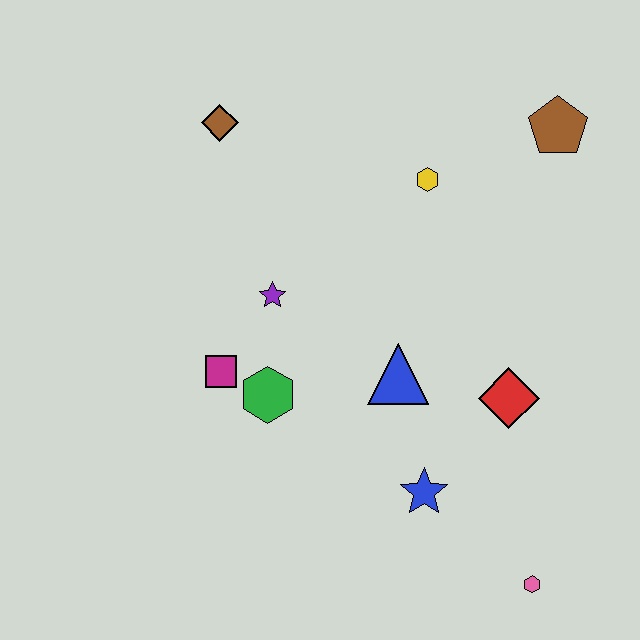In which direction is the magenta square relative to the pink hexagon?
The magenta square is to the left of the pink hexagon.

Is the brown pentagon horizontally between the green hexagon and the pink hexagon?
No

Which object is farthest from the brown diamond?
The pink hexagon is farthest from the brown diamond.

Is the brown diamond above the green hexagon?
Yes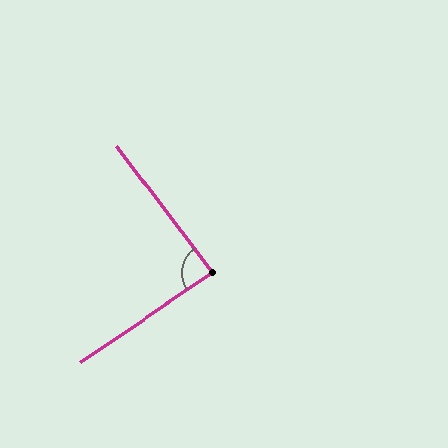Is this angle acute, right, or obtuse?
It is approximately a right angle.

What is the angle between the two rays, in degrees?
Approximately 87 degrees.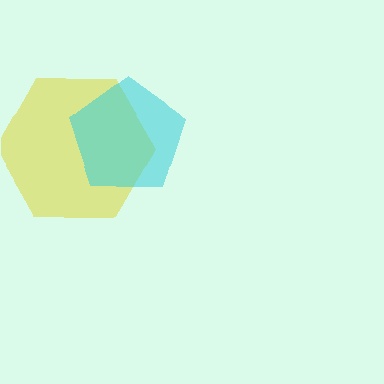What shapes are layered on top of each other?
The layered shapes are: a yellow hexagon, a cyan pentagon.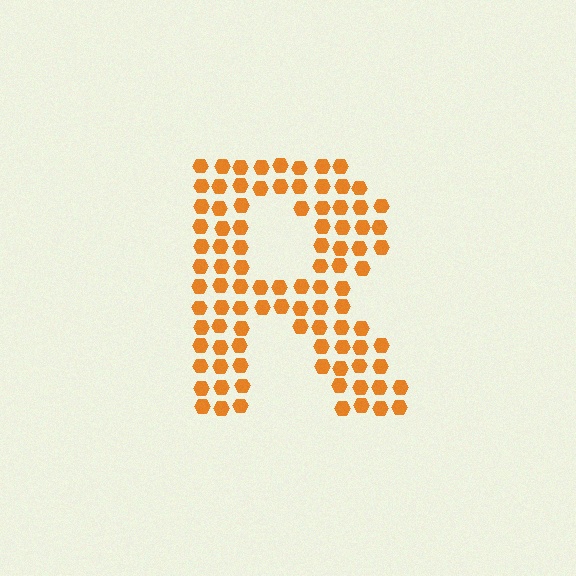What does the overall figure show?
The overall figure shows the letter R.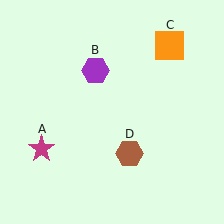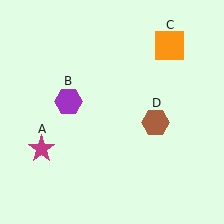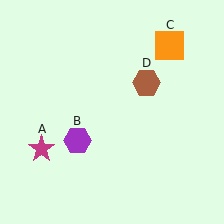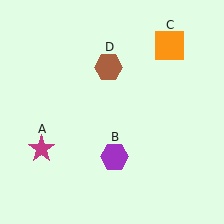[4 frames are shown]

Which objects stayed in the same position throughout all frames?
Magenta star (object A) and orange square (object C) remained stationary.